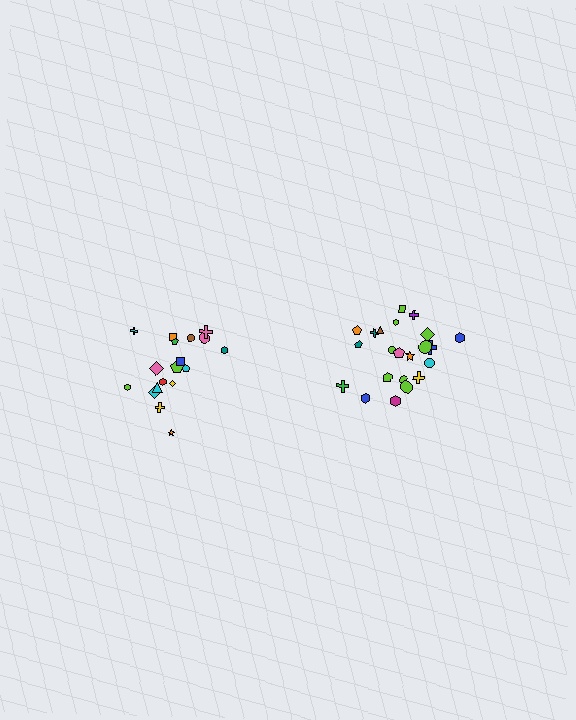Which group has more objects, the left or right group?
The right group.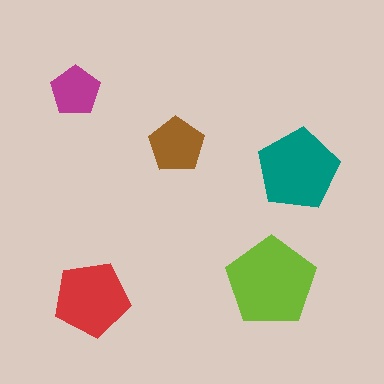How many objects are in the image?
There are 5 objects in the image.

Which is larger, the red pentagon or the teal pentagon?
The teal one.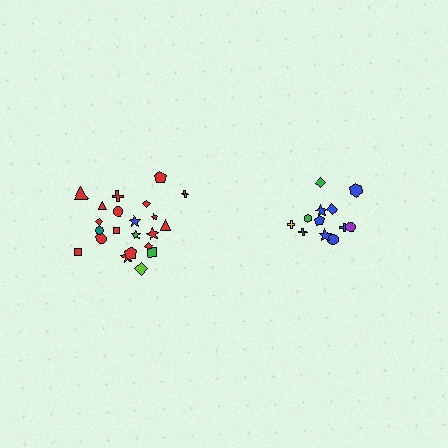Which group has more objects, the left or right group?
The left group.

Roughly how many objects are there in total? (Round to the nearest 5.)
Roughly 35 objects in total.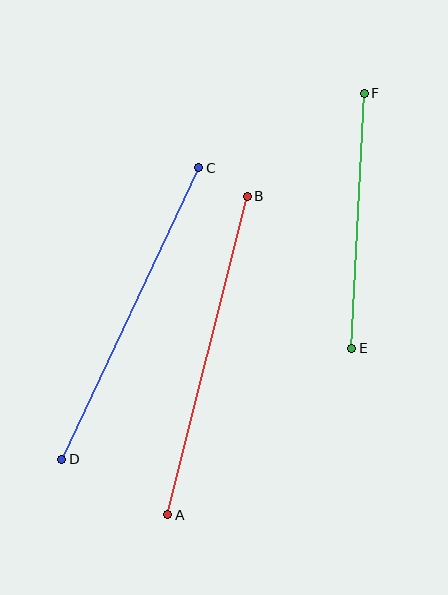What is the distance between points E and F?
The distance is approximately 255 pixels.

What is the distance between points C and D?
The distance is approximately 322 pixels.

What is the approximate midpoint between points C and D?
The midpoint is at approximately (130, 313) pixels.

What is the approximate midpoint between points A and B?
The midpoint is at approximately (207, 355) pixels.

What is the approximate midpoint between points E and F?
The midpoint is at approximately (358, 221) pixels.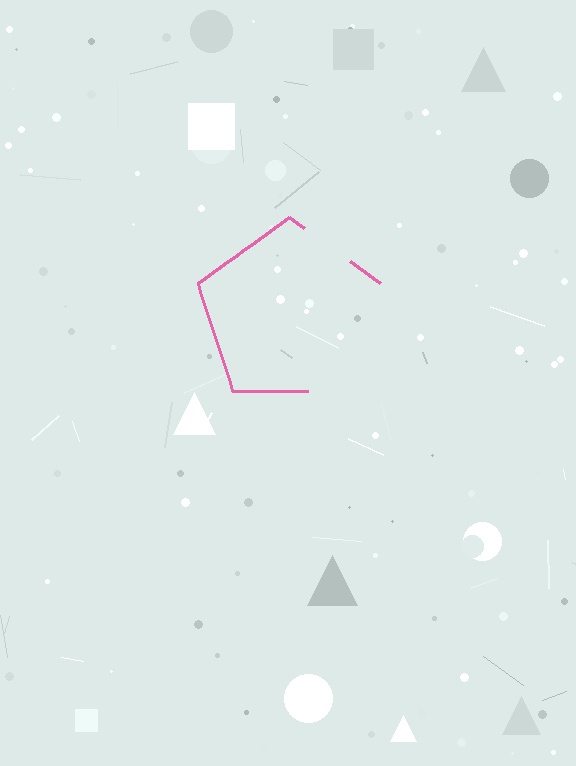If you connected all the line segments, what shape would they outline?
They would outline a pentagon.